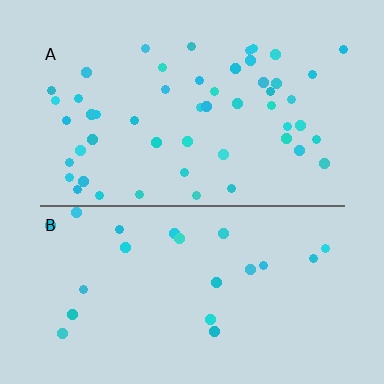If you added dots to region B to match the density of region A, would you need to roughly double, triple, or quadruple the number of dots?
Approximately double.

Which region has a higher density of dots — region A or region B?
A (the top).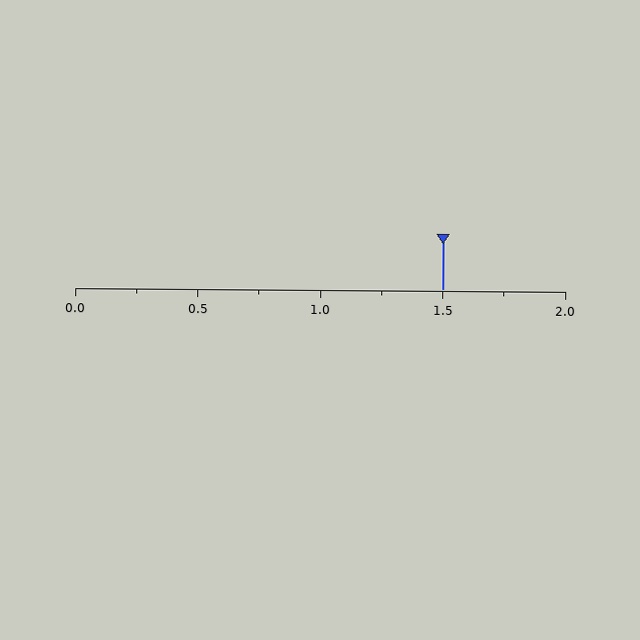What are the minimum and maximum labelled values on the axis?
The axis runs from 0.0 to 2.0.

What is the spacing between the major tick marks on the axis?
The major ticks are spaced 0.5 apart.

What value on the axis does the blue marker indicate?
The marker indicates approximately 1.5.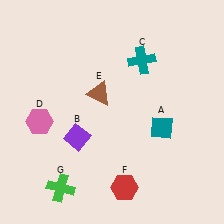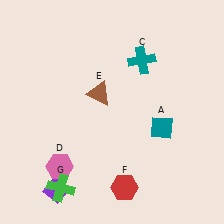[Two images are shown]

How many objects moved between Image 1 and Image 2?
2 objects moved between the two images.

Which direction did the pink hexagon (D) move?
The pink hexagon (D) moved down.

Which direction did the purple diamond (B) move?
The purple diamond (B) moved down.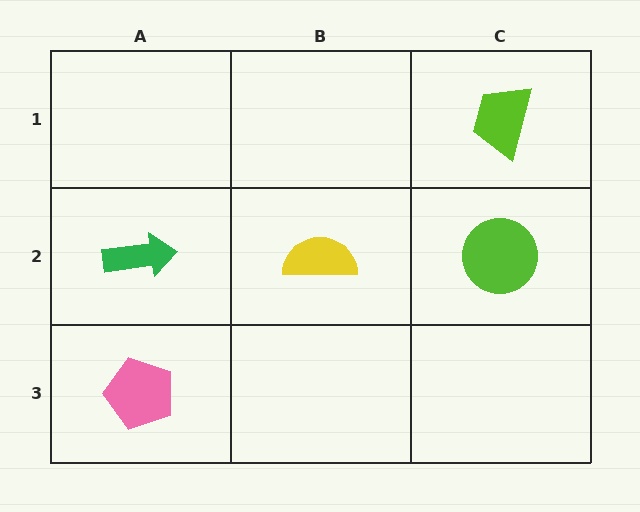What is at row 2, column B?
A yellow semicircle.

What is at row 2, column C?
A lime circle.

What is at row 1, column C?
A lime trapezoid.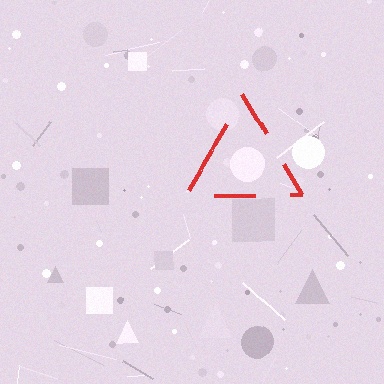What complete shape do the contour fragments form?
The contour fragments form a triangle.